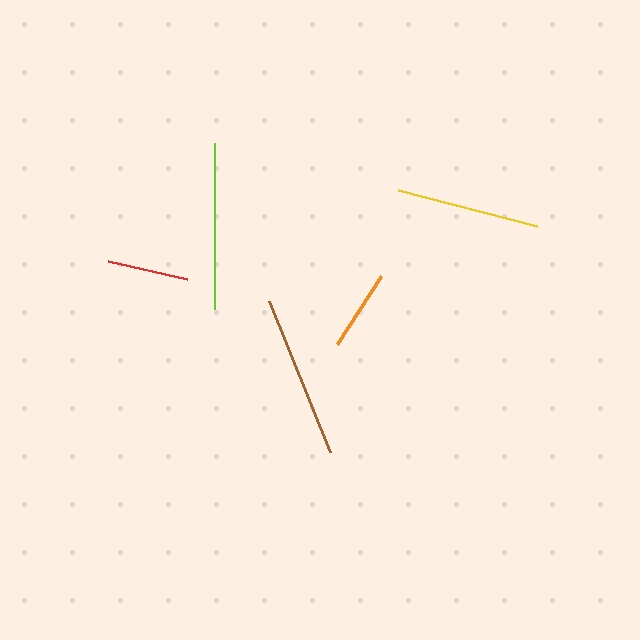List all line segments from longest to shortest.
From longest to shortest: lime, brown, yellow, red, orange.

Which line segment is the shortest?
The orange line is the shortest at approximately 81 pixels.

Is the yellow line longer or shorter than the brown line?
The brown line is longer than the yellow line.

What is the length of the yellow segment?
The yellow segment is approximately 144 pixels long.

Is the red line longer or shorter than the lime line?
The lime line is longer than the red line.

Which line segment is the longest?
The lime line is the longest at approximately 167 pixels.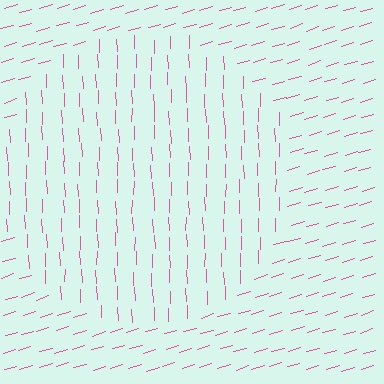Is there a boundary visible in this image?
Yes, there is a texture boundary formed by a change in line orientation.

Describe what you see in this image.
The image is filled with small pink line segments. A circle region in the image has lines oriented differently from the surrounding lines, creating a visible texture boundary.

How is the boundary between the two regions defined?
The boundary is defined purely by a change in line orientation (approximately 75 degrees difference). All lines are the same color and thickness.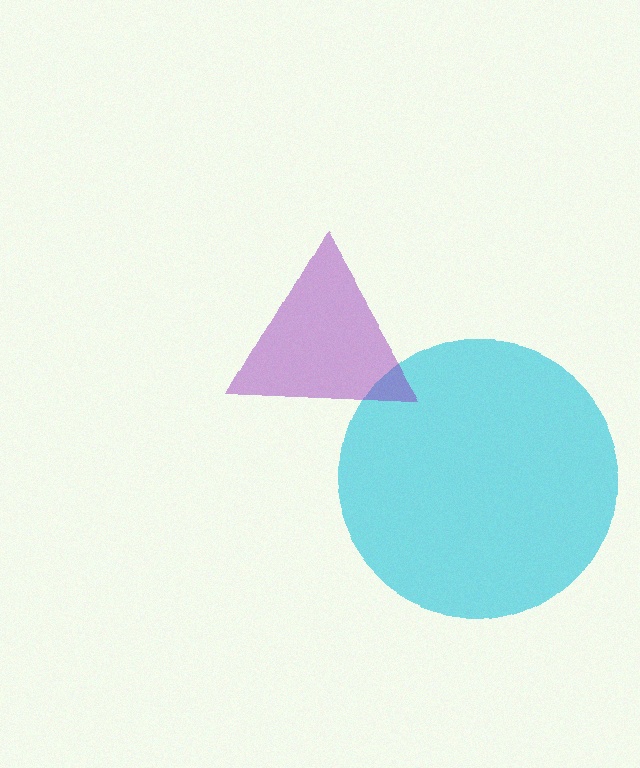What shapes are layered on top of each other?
The layered shapes are: a cyan circle, a purple triangle.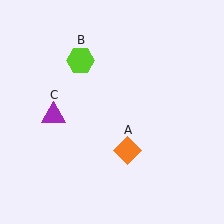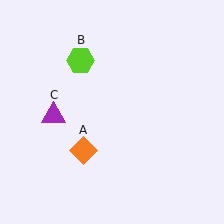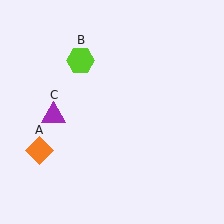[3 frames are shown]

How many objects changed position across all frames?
1 object changed position: orange diamond (object A).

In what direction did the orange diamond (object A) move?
The orange diamond (object A) moved left.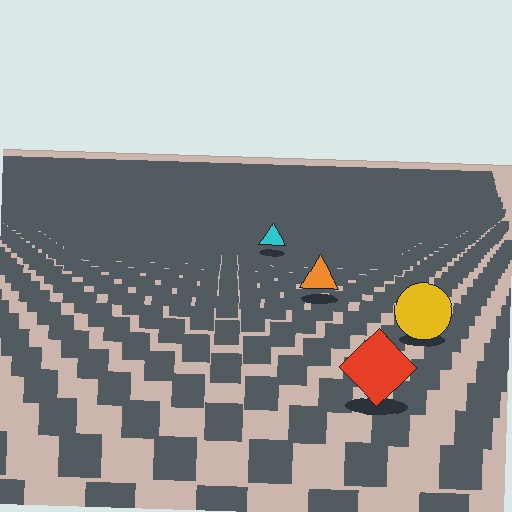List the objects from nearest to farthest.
From nearest to farthest: the red diamond, the yellow circle, the orange triangle, the cyan triangle.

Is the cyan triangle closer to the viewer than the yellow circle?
No. The yellow circle is closer — you can tell from the texture gradient: the ground texture is coarser near it.